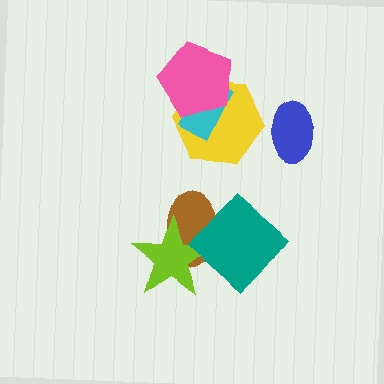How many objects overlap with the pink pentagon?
2 objects overlap with the pink pentagon.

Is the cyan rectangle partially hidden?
Yes, it is partially covered by another shape.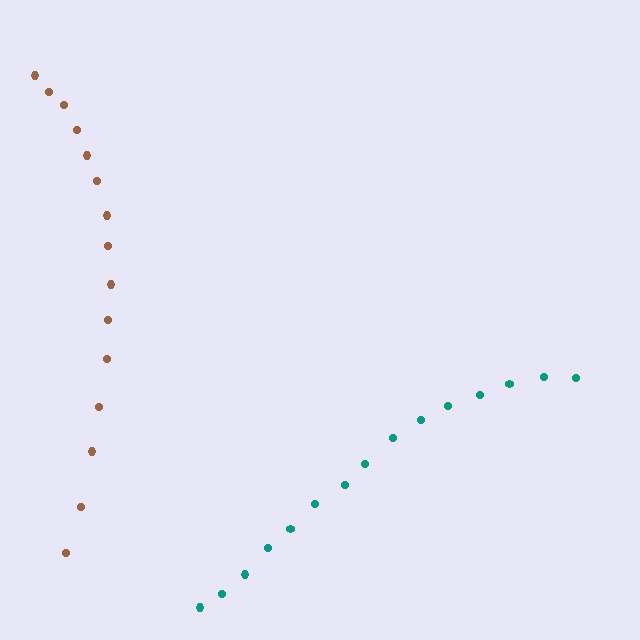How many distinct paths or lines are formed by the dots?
There are 2 distinct paths.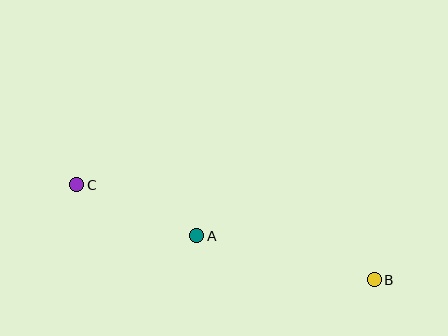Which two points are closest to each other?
Points A and C are closest to each other.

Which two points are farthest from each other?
Points B and C are farthest from each other.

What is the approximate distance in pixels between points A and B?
The distance between A and B is approximately 183 pixels.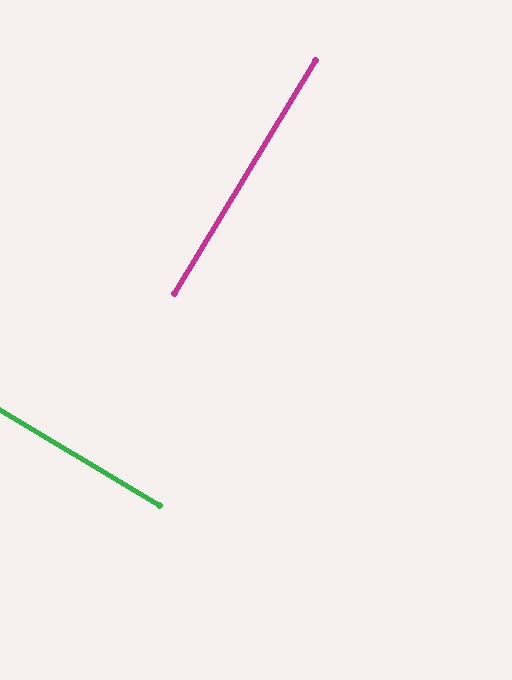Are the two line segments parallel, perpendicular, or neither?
Perpendicular — they meet at approximately 89°.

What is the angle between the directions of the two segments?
Approximately 89 degrees.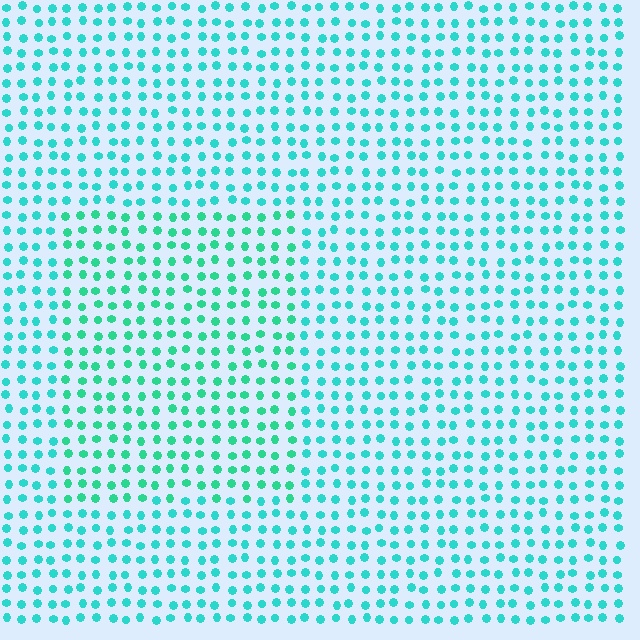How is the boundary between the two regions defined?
The boundary is defined purely by a slight shift in hue (about 21 degrees). Spacing, size, and orientation are identical on both sides.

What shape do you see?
I see a rectangle.